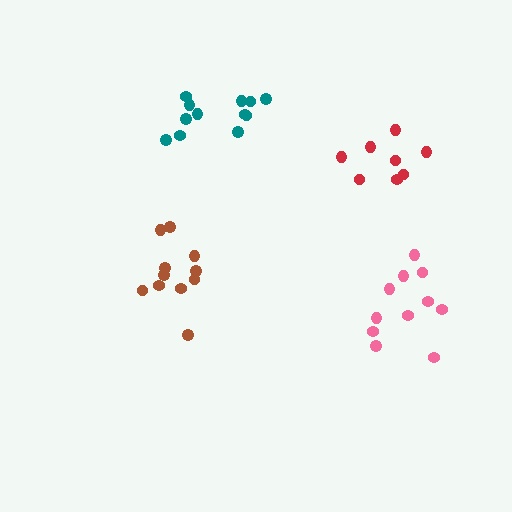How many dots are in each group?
Group 1: 11 dots, Group 2: 8 dots, Group 3: 11 dots, Group 4: 12 dots (42 total).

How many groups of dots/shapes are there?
There are 4 groups.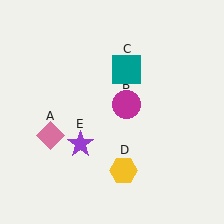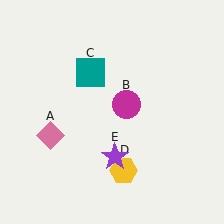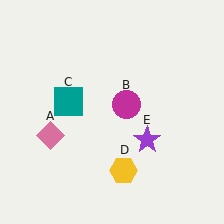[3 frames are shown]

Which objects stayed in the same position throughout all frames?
Pink diamond (object A) and magenta circle (object B) and yellow hexagon (object D) remained stationary.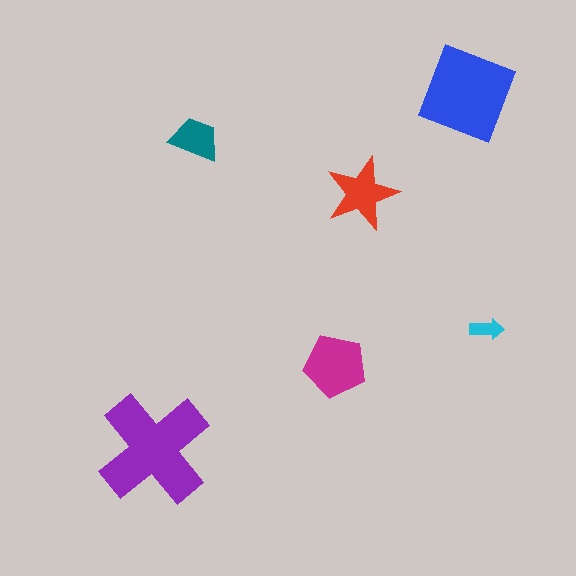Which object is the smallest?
The cyan arrow.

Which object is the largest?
The purple cross.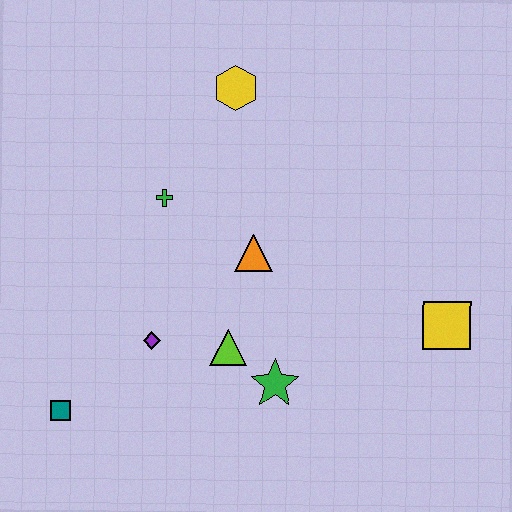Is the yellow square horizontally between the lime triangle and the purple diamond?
No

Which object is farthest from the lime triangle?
The yellow hexagon is farthest from the lime triangle.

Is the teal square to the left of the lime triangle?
Yes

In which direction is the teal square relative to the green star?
The teal square is to the left of the green star.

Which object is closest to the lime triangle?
The green star is closest to the lime triangle.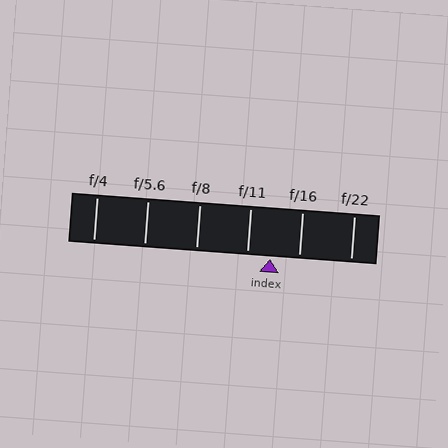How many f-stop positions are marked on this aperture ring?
There are 6 f-stop positions marked.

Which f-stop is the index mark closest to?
The index mark is closest to f/11.